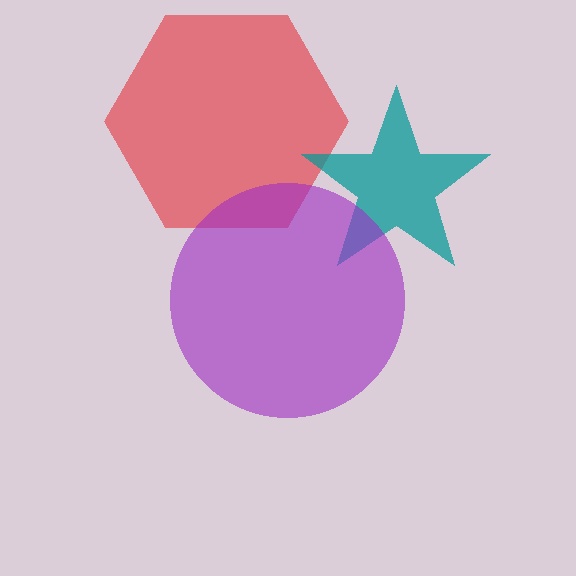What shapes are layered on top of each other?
The layered shapes are: a red hexagon, a teal star, a purple circle.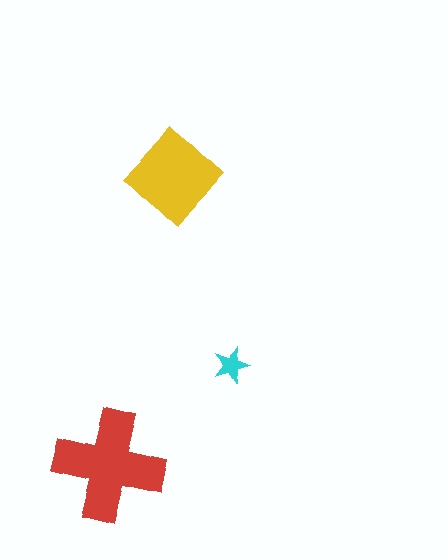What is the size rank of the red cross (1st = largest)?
1st.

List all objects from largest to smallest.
The red cross, the yellow diamond, the cyan star.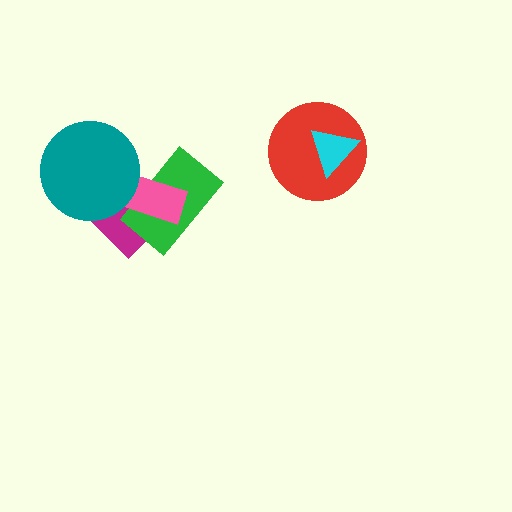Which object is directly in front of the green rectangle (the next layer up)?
The pink rectangle is directly in front of the green rectangle.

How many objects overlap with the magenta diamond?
3 objects overlap with the magenta diamond.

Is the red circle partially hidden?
Yes, it is partially covered by another shape.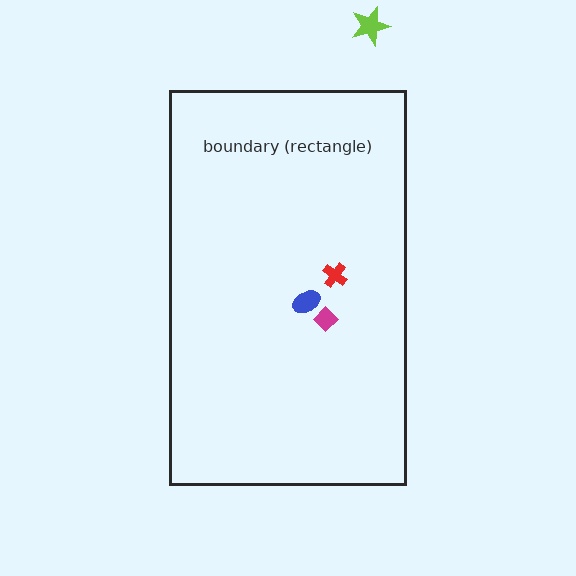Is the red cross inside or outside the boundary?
Inside.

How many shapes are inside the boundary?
3 inside, 1 outside.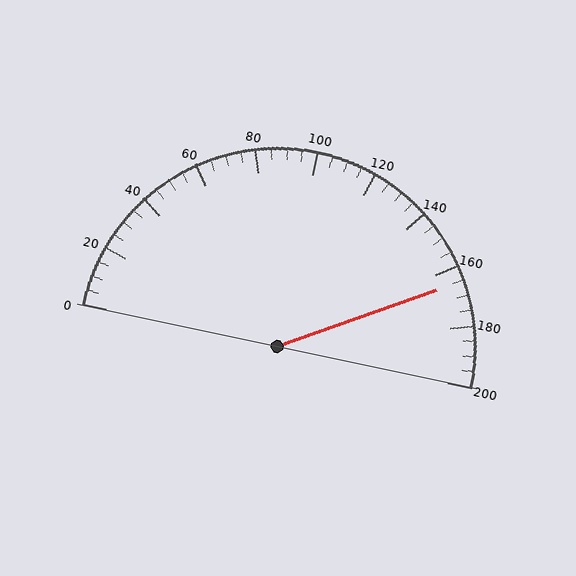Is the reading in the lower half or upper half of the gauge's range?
The reading is in the upper half of the range (0 to 200).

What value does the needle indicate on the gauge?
The needle indicates approximately 165.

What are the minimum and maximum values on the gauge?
The gauge ranges from 0 to 200.